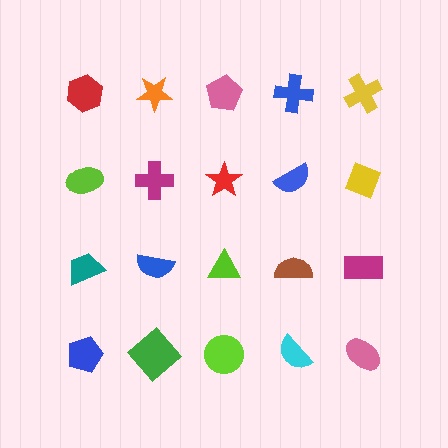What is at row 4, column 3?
A lime circle.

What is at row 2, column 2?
A magenta cross.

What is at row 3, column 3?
A lime triangle.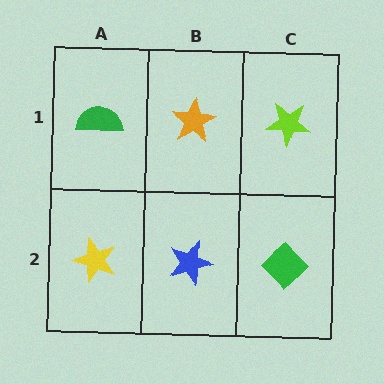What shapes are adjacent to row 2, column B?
An orange star (row 1, column B), a yellow star (row 2, column A), a green diamond (row 2, column C).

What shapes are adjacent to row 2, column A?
A green semicircle (row 1, column A), a blue star (row 2, column B).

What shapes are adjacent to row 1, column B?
A blue star (row 2, column B), a green semicircle (row 1, column A), a lime star (row 1, column C).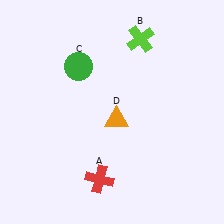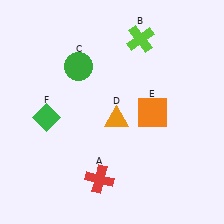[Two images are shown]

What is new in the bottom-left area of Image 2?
A green diamond (F) was added in the bottom-left area of Image 2.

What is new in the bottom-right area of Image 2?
An orange square (E) was added in the bottom-right area of Image 2.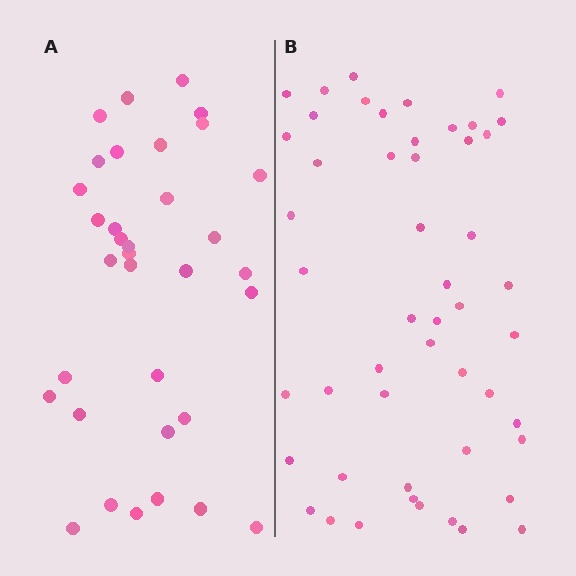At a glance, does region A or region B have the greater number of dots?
Region B (the right region) has more dots.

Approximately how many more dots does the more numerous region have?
Region B has approximately 15 more dots than region A.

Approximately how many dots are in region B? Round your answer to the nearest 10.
About 50 dots.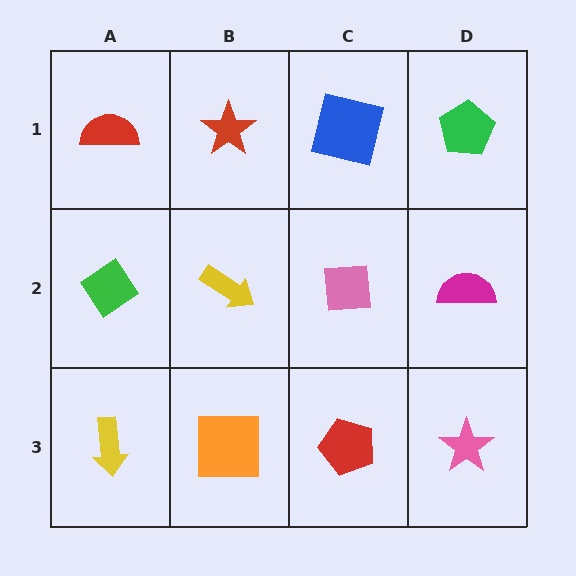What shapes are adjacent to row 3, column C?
A pink square (row 2, column C), an orange square (row 3, column B), a pink star (row 3, column D).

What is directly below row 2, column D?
A pink star.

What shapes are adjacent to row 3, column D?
A magenta semicircle (row 2, column D), a red pentagon (row 3, column C).